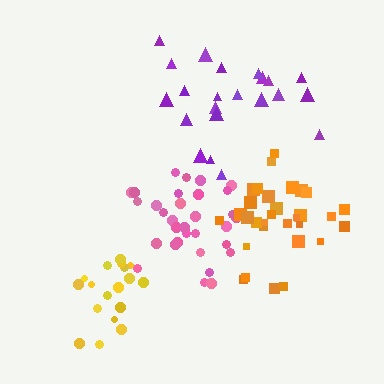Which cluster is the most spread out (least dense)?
Purple.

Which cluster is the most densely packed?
Orange.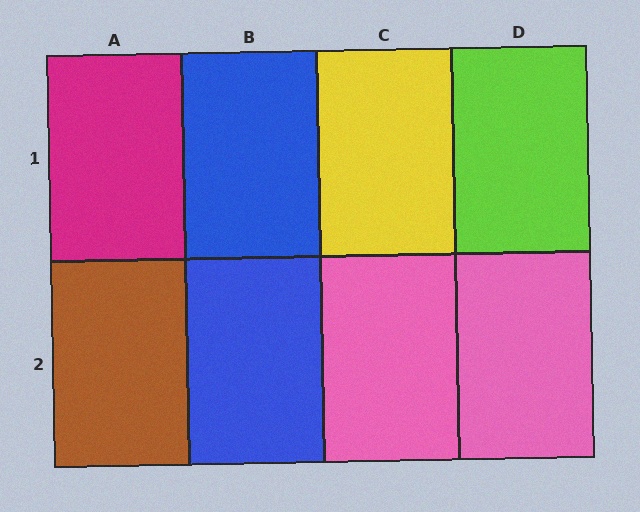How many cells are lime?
1 cell is lime.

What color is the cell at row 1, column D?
Lime.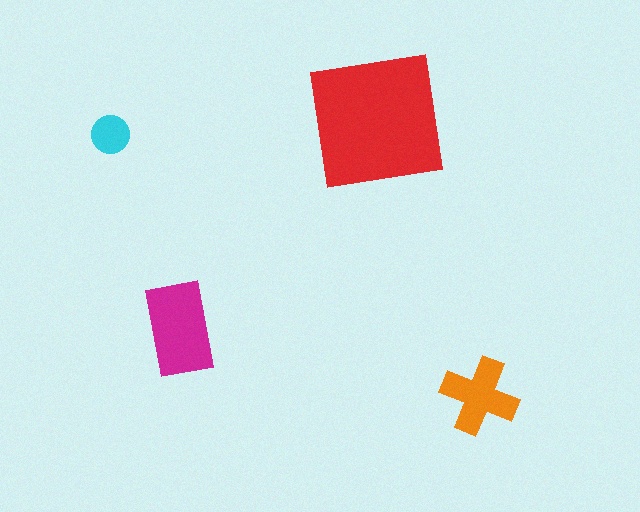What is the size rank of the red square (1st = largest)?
1st.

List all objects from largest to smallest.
The red square, the magenta rectangle, the orange cross, the cyan circle.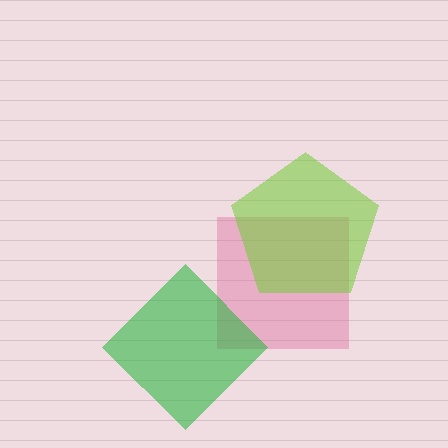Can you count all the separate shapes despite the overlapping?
Yes, there are 3 separate shapes.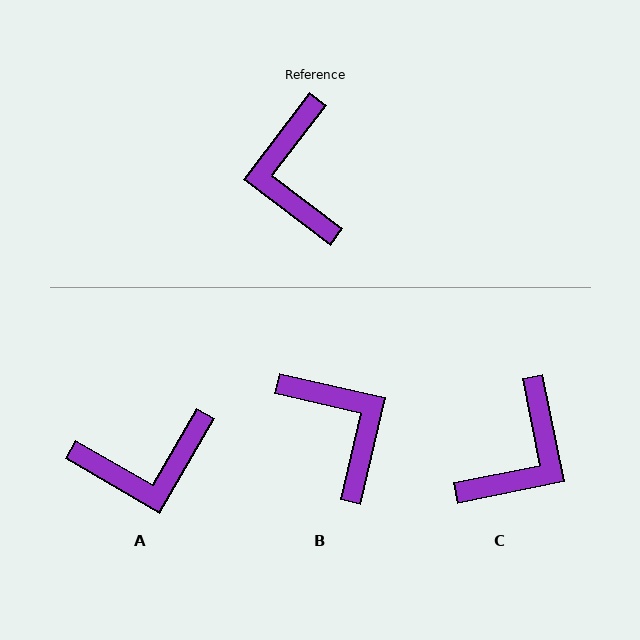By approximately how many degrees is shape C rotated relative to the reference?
Approximately 139 degrees counter-clockwise.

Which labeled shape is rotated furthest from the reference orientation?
B, about 156 degrees away.